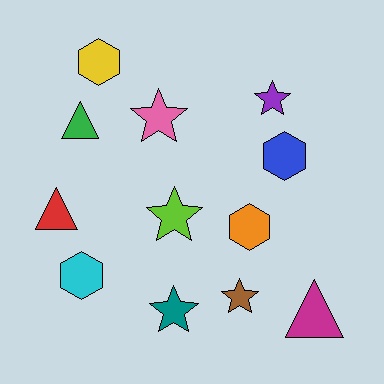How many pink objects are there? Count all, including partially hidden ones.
There is 1 pink object.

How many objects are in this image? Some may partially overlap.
There are 12 objects.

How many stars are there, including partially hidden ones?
There are 5 stars.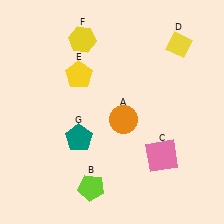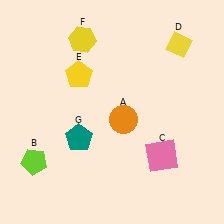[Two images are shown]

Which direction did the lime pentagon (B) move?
The lime pentagon (B) moved left.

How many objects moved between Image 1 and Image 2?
1 object moved between the two images.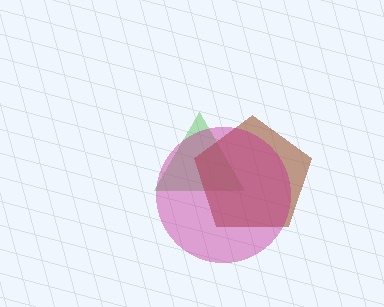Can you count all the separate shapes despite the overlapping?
Yes, there are 3 separate shapes.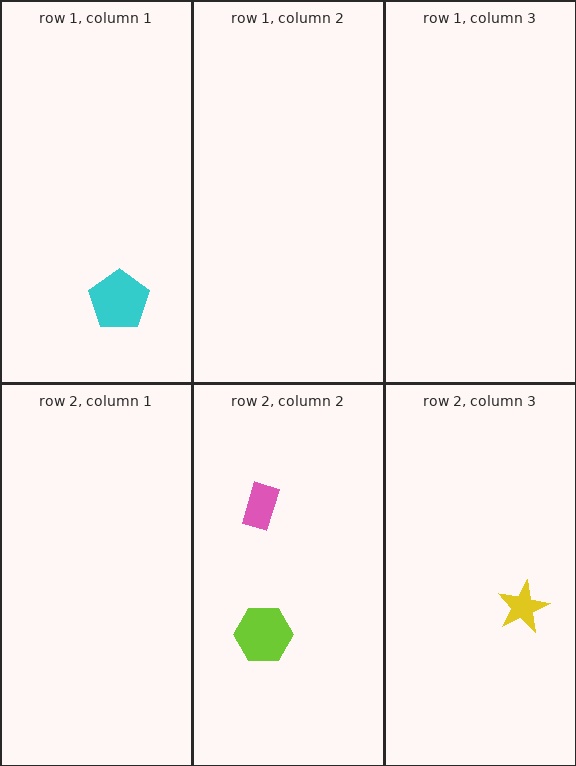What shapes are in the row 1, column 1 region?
The cyan pentagon.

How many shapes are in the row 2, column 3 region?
1.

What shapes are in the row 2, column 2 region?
The lime hexagon, the pink rectangle.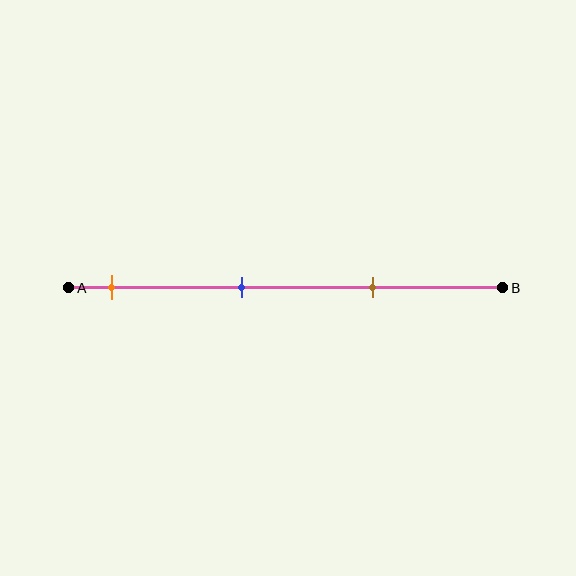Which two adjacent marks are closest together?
The blue and brown marks are the closest adjacent pair.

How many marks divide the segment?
There are 3 marks dividing the segment.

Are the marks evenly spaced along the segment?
Yes, the marks are approximately evenly spaced.